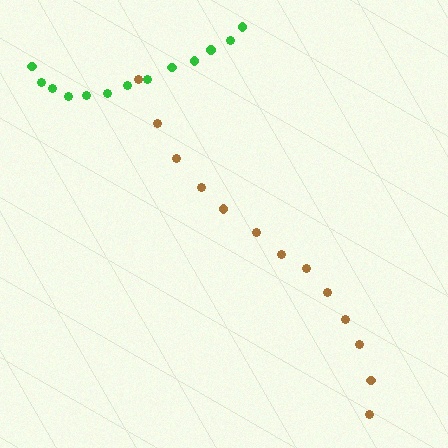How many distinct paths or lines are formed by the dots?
There are 2 distinct paths.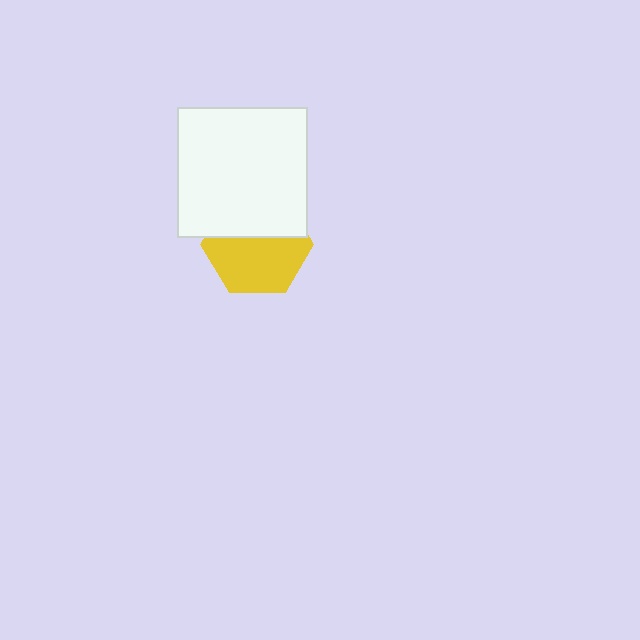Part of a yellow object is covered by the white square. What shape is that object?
It is a hexagon.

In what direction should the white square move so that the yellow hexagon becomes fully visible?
The white square should move up. That is the shortest direction to clear the overlap and leave the yellow hexagon fully visible.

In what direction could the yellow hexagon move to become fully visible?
The yellow hexagon could move down. That would shift it out from behind the white square entirely.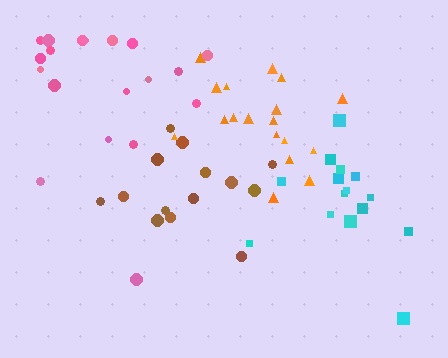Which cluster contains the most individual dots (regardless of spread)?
Pink (20).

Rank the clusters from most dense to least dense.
orange, brown, cyan, pink.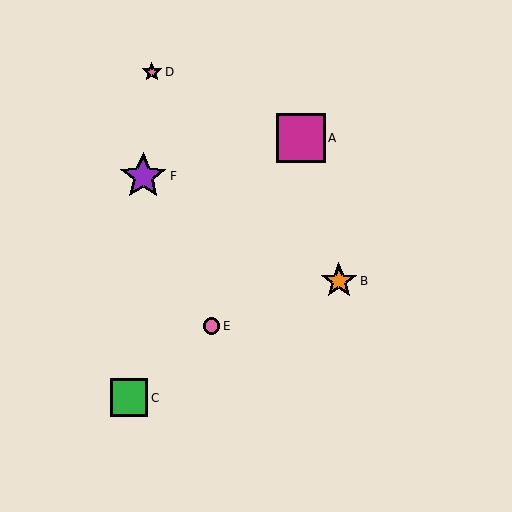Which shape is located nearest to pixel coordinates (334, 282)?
The orange star (labeled B) at (339, 281) is nearest to that location.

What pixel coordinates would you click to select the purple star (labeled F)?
Click at (143, 176) to select the purple star F.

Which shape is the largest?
The magenta square (labeled A) is the largest.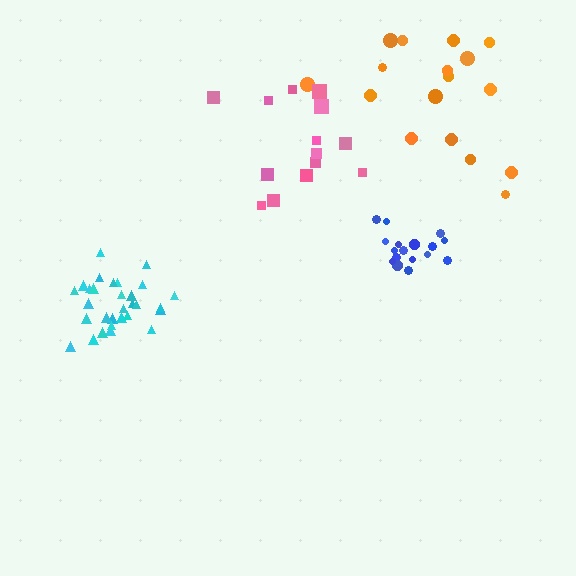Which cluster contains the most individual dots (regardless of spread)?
Cyan (30).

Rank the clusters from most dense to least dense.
cyan, blue, pink, orange.